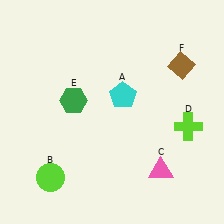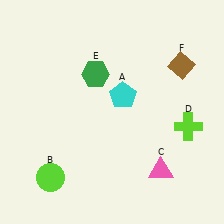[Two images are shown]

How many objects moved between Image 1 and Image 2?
1 object moved between the two images.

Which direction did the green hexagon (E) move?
The green hexagon (E) moved up.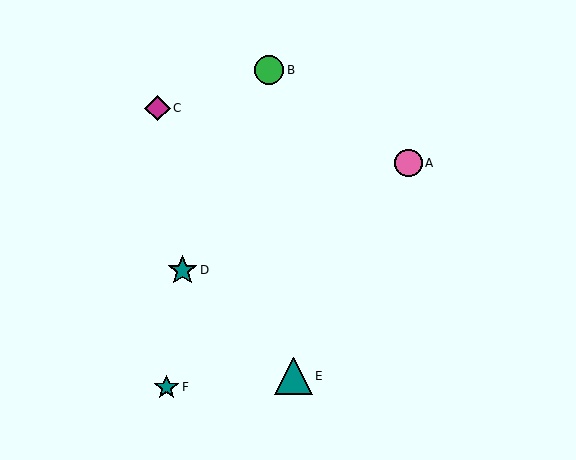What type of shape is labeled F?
Shape F is a teal star.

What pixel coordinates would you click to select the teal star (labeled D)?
Click at (182, 270) to select the teal star D.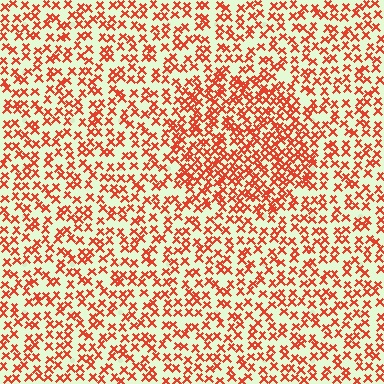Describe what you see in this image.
The image contains small red elements arranged at two different densities. A circle-shaped region is visible where the elements are more densely packed than the surrounding area.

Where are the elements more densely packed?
The elements are more densely packed inside the circle boundary.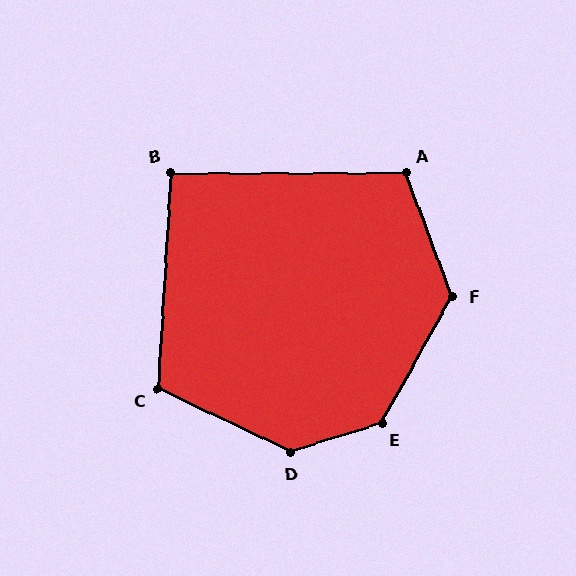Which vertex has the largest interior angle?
E, at approximately 137 degrees.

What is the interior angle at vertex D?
Approximately 136 degrees (obtuse).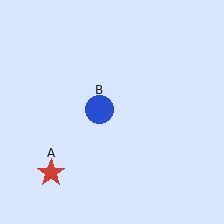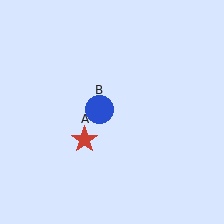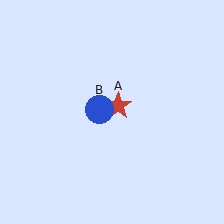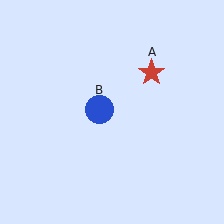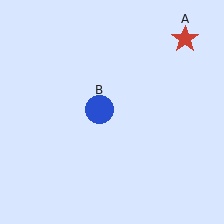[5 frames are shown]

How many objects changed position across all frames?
1 object changed position: red star (object A).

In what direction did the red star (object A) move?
The red star (object A) moved up and to the right.